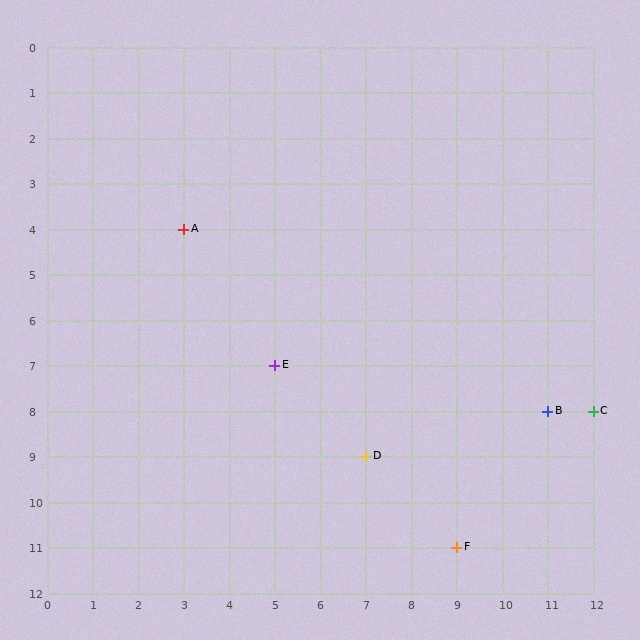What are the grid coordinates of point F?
Point F is at grid coordinates (9, 11).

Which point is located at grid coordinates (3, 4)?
Point A is at (3, 4).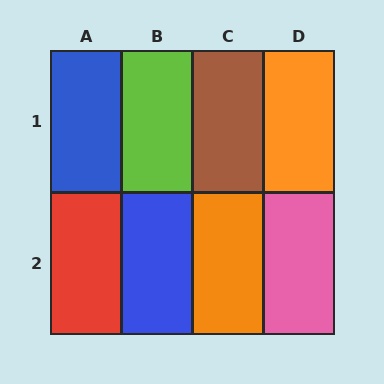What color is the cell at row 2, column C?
Orange.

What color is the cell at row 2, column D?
Pink.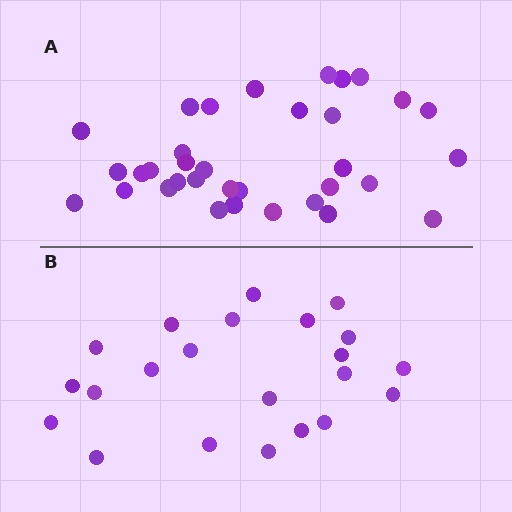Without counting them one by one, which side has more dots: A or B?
Region A (the top region) has more dots.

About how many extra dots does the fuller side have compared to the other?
Region A has roughly 12 or so more dots than region B.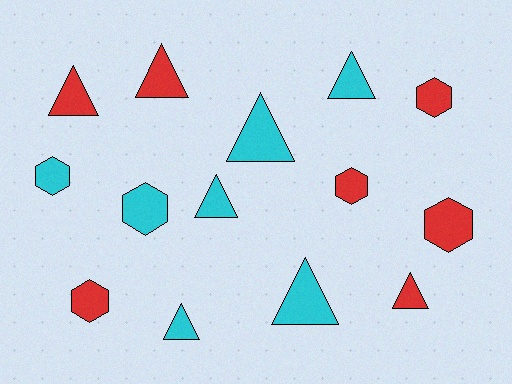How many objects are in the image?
There are 14 objects.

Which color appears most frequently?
Cyan, with 7 objects.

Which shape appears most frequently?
Triangle, with 8 objects.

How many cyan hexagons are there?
There are 2 cyan hexagons.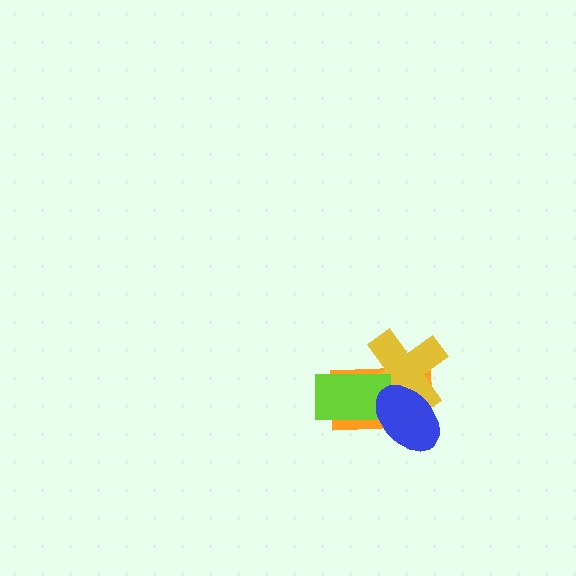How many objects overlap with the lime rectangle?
3 objects overlap with the lime rectangle.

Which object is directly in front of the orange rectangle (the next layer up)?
The yellow cross is directly in front of the orange rectangle.